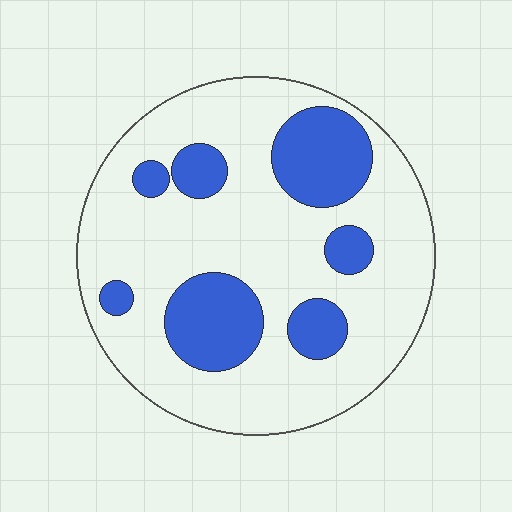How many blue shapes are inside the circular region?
7.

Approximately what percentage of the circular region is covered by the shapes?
Approximately 25%.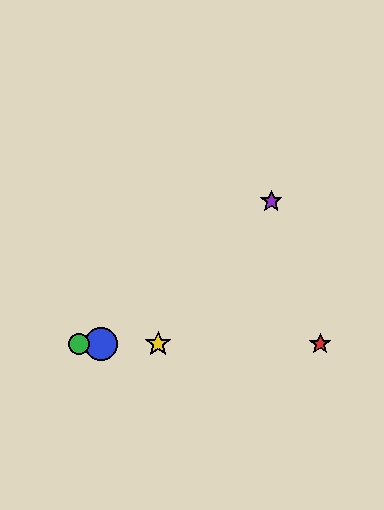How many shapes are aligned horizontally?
4 shapes (the red star, the blue circle, the green circle, the yellow star) are aligned horizontally.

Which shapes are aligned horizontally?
The red star, the blue circle, the green circle, the yellow star are aligned horizontally.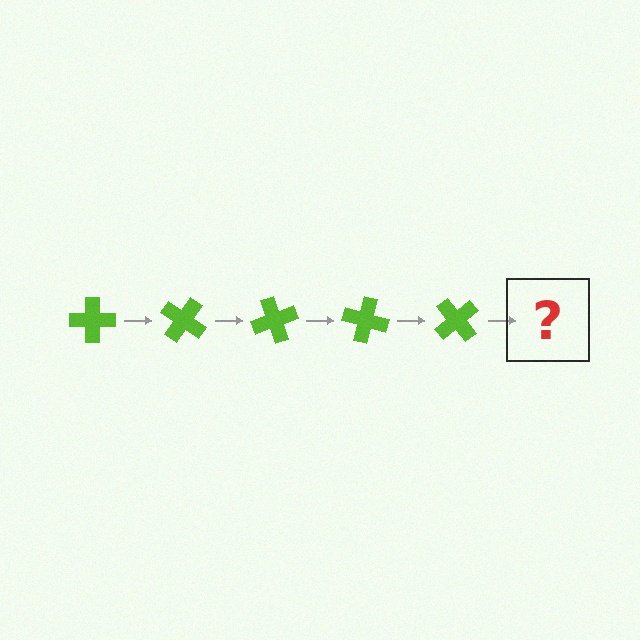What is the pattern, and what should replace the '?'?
The pattern is that the cross rotates 35 degrees each step. The '?' should be a lime cross rotated 175 degrees.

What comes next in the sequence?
The next element should be a lime cross rotated 175 degrees.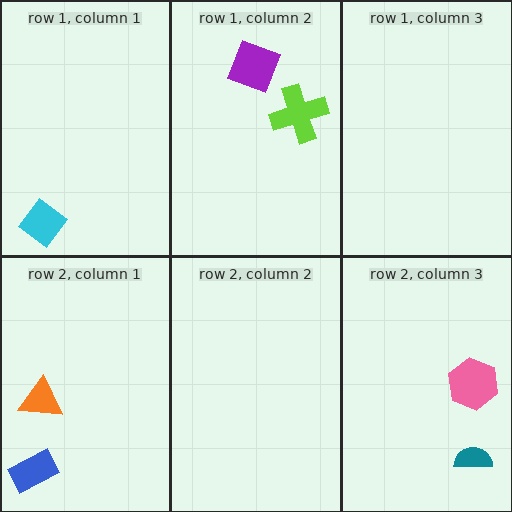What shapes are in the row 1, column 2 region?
The lime cross, the purple diamond.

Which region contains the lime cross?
The row 1, column 2 region.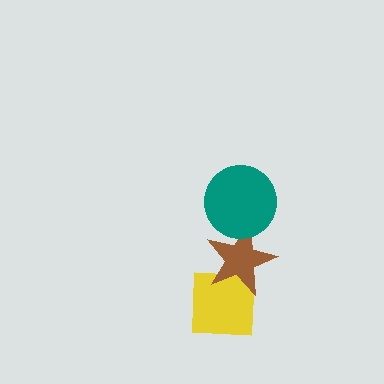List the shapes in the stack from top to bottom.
From top to bottom: the teal circle, the brown star, the yellow square.